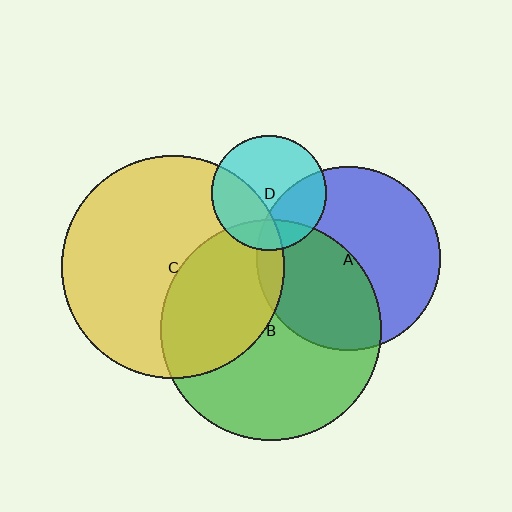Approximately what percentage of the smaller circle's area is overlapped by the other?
Approximately 5%.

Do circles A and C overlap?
Yes.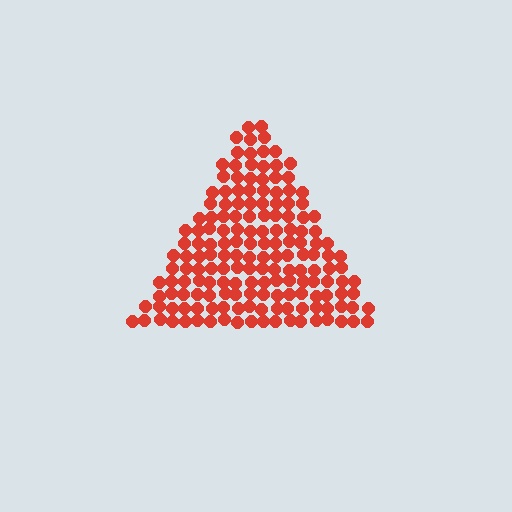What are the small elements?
The small elements are circles.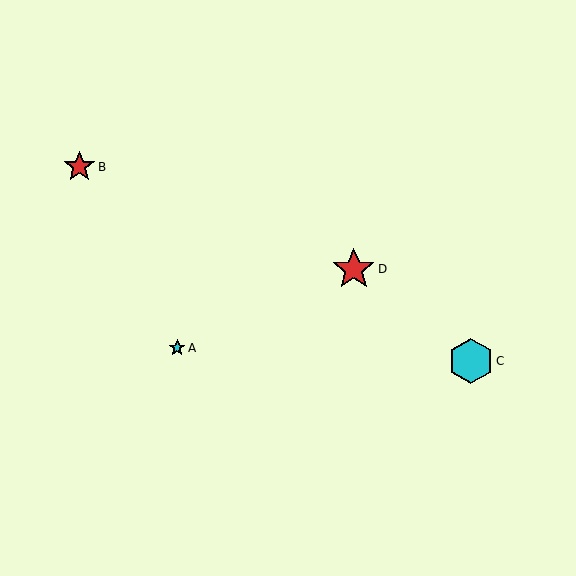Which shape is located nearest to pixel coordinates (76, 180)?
The red star (labeled B) at (79, 167) is nearest to that location.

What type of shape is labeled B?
Shape B is a red star.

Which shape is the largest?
The cyan hexagon (labeled C) is the largest.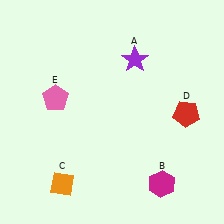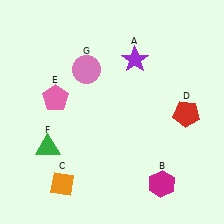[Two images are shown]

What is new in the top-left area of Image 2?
A pink circle (G) was added in the top-left area of Image 2.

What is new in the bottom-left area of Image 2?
A green triangle (F) was added in the bottom-left area of Image 2.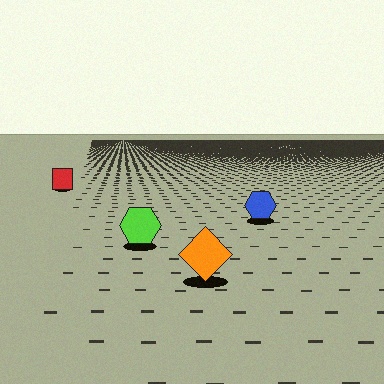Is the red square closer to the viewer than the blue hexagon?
No. The blue hexagon is closer — you can tell from the texture gradient: the ground texture is coarser near it.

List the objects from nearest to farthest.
From nearest to farthest: the orange diamond, the lime hexagon, the blue hexagon, the red square.